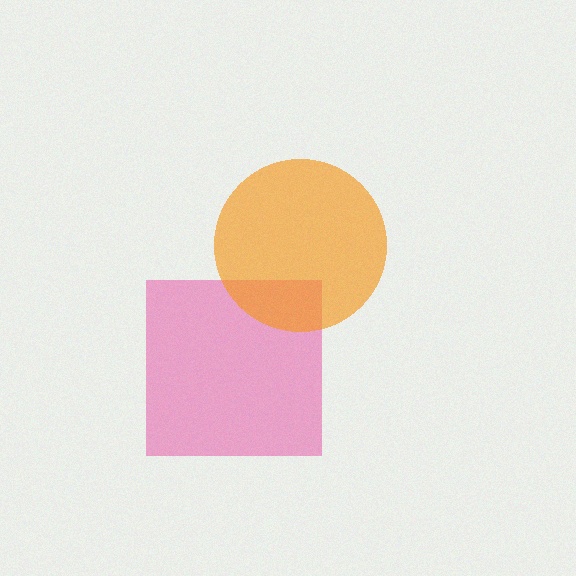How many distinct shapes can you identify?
There are 2 distinct shapes: a pink square, an orange circle.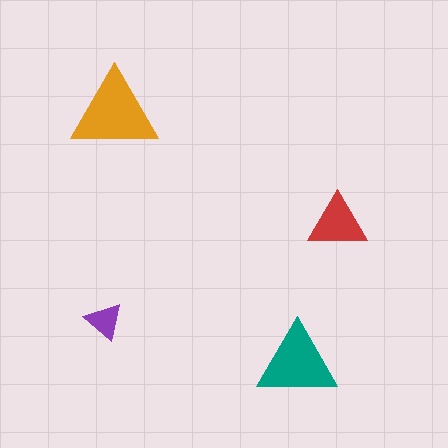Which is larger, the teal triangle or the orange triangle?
The orange one.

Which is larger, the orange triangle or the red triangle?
The orange one.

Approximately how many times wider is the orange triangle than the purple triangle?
About 2.5 times wider.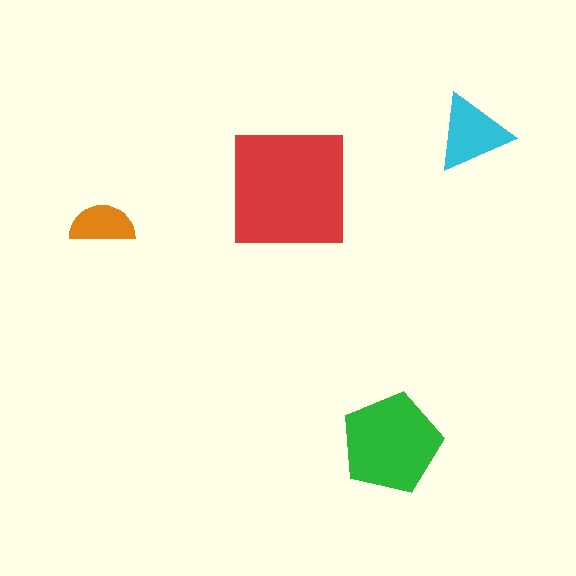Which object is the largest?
The red square.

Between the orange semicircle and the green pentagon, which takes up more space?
The green pentagon.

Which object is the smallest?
The orange semicircle.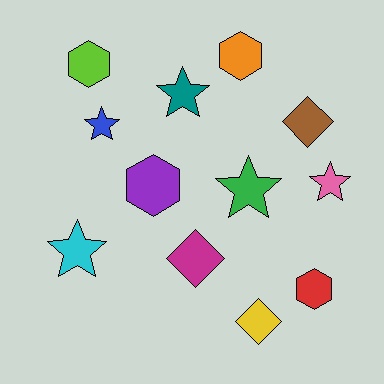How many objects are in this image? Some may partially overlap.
There are 12 objects.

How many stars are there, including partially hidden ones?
There are 5 stars.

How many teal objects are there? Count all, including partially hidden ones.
There is 1 teal object.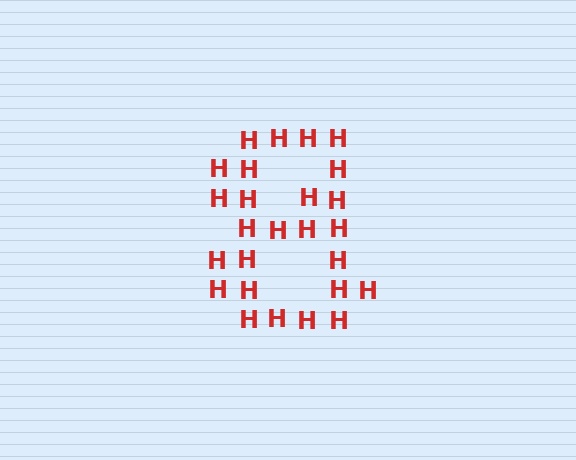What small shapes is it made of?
It is made of small letter H's.